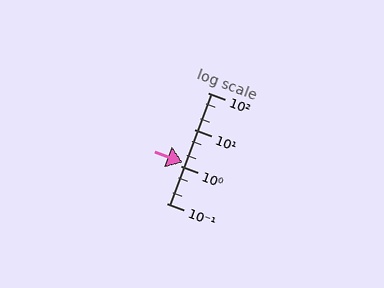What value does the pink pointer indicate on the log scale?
The pointer indicates approximately 1.3.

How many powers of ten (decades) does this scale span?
The scale spans 3 decades, from 0.1 to 100.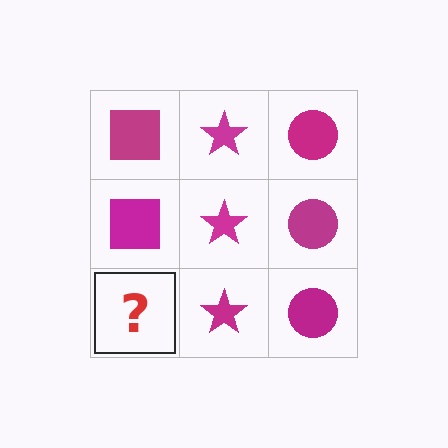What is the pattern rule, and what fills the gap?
The rule is that each column has a consistent shape. The gap should be filled with a magenta square.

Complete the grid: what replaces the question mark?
The question mark should be replaced with a magenta square.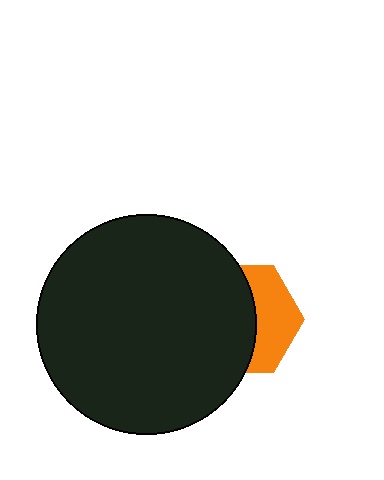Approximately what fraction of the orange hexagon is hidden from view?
Roughly 61% of the orange hexagon is hidden behind the black circle.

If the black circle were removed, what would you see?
You would see the complete orange hexagon.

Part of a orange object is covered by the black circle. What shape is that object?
It is a hexagon.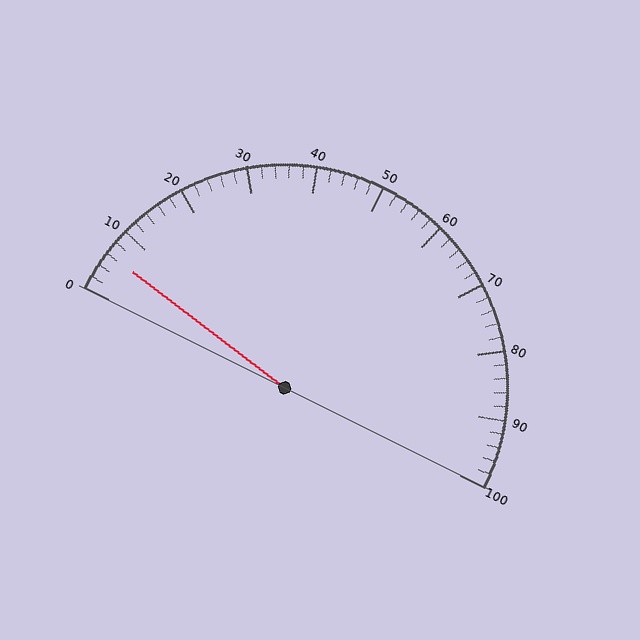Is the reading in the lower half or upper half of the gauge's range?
The reading is in the lower half of the range (0 to 100).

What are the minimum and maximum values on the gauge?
The gauge ranges from 0 to 100.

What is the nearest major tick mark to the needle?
The nearest major tick mark is 10.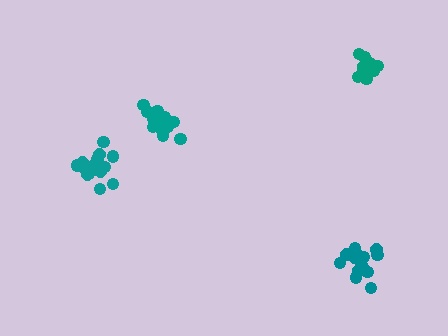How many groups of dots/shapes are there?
There are 4 groups.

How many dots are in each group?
Group 1: 21 dots, Group 2: 15 dots, Group 3: 16 dots, Group 4: 17 dots (69 total).